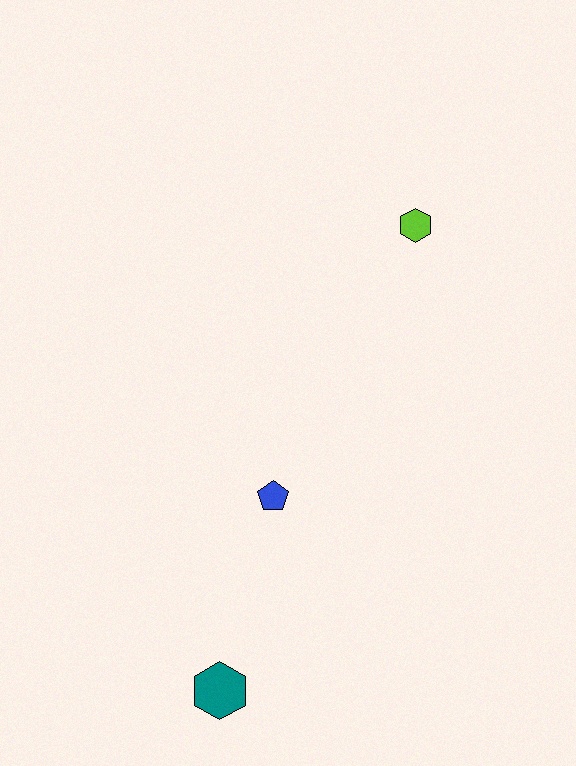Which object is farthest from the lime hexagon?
The teal hexagon is farthest from the lime hexagon.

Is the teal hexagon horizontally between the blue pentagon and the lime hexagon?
No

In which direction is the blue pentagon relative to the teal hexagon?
The blue pentagon is above the teal hexagon.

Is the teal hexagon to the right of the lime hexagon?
No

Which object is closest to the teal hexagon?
The blue pentagon is closest to the teal hexagon.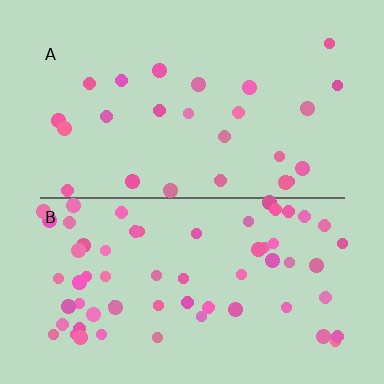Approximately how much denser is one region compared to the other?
Approximately 2.5× — region B over region A.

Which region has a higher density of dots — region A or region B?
B (the bottom).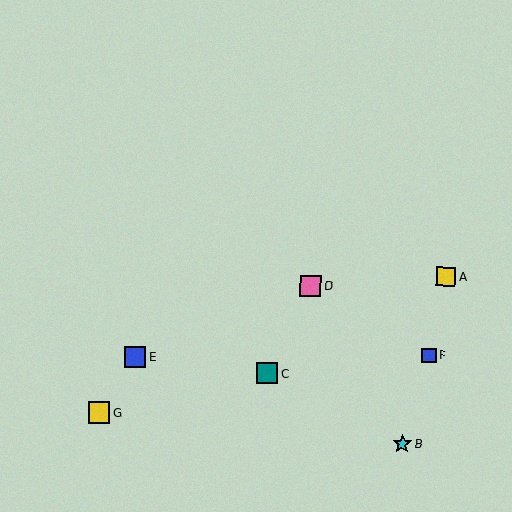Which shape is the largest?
The yellow square (labeled G) is the largest.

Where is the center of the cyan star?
The center of the cyan star is at (402, 444).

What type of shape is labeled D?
Shape D is a pink square.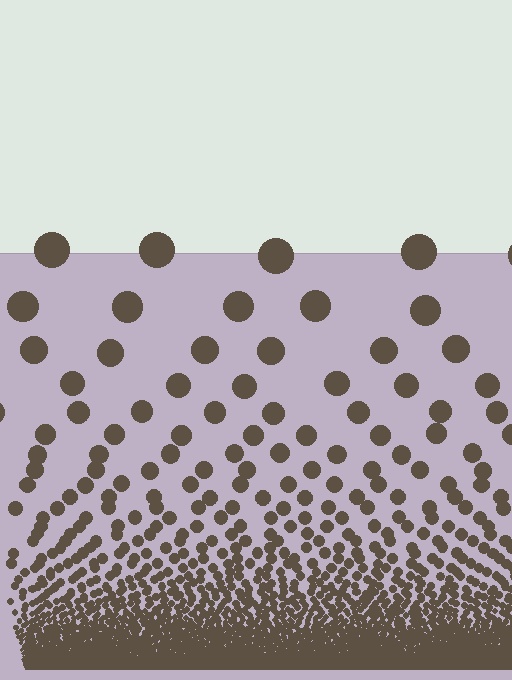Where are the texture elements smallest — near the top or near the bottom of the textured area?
Near the bottom.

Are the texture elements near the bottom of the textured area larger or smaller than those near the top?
Smaller. The gradient is inverted — elements near the bottom are smaller and denser.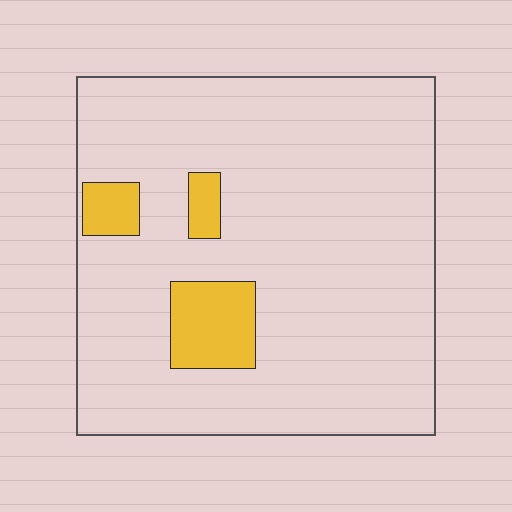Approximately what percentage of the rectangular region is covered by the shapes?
Approximately 10%.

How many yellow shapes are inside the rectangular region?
3.